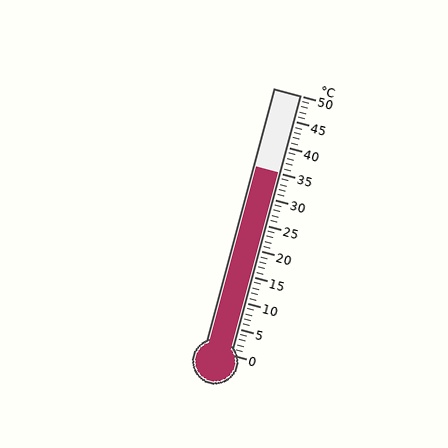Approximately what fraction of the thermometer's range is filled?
The thermometer is filled to approximately 70% of its range.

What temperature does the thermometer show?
The thermometer shows approximately 35°C.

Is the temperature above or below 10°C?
The temperature is above 10°C.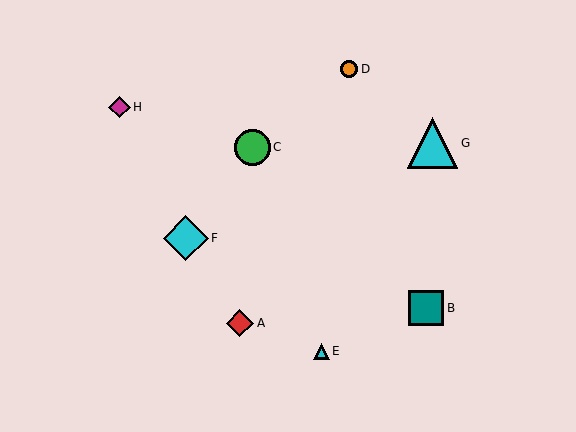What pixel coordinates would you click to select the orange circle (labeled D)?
Click at (349, 69) to select the orange circle D.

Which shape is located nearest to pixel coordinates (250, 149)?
The green circle (labeled C) at (253, 147) is nearest to that location.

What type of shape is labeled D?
Shape D is an orange circle.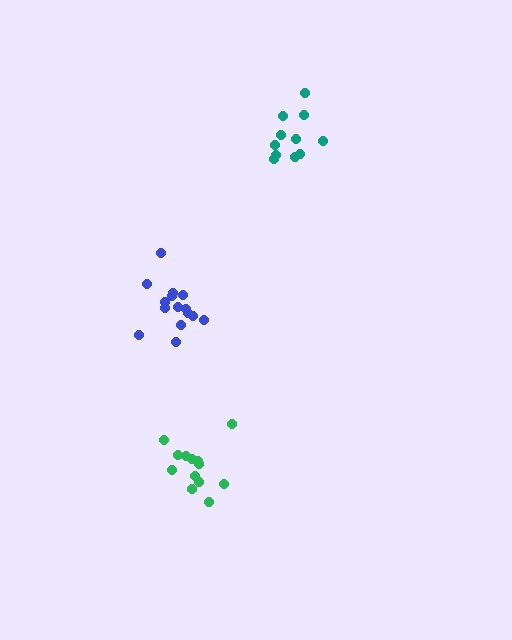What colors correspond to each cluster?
The clusters are colored: teal, green, blue.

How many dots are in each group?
Group 1: 11 dots, Group 2: 13 dots, Group 3: 15 dots (39 total).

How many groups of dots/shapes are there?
There are 3 groups.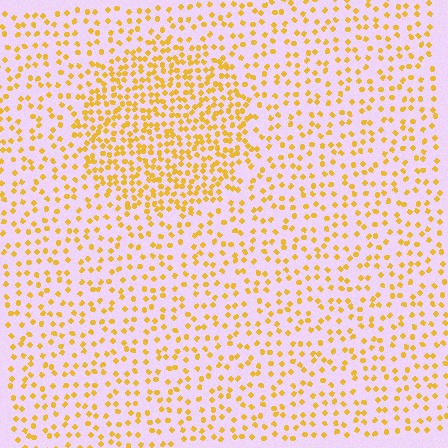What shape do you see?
I see a circle.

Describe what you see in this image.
The image contains small yellow elements arranged at two different densities. A circle-shaped region is visible where the elements are more densely packed than the surrounding area.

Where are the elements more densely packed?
The elements are more densely packed inside the circle boundary.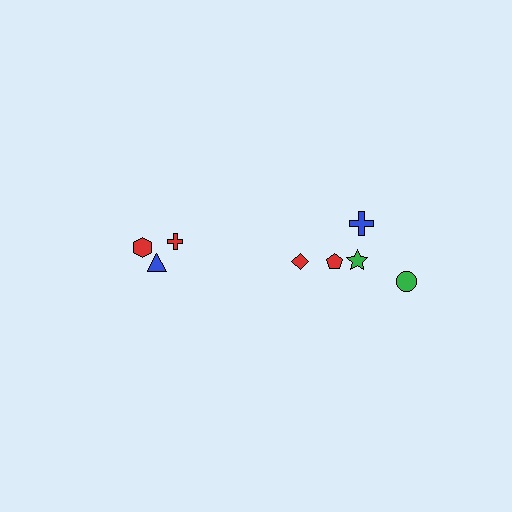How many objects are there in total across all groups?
There are 8 objects.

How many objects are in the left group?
There are 3 objects.